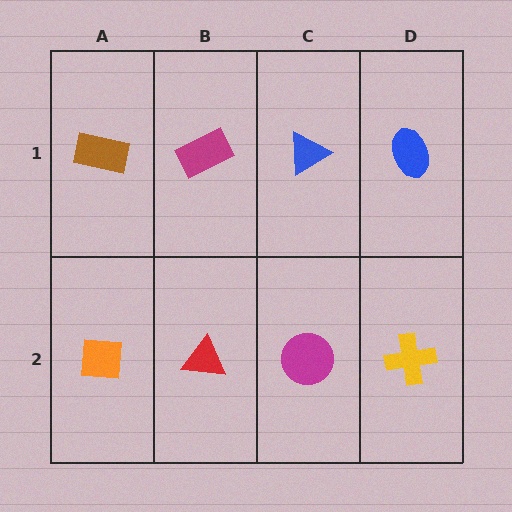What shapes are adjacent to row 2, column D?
A blue ellipse (row 1, column D), a magenta circle (row 2, column C).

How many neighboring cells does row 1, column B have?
3.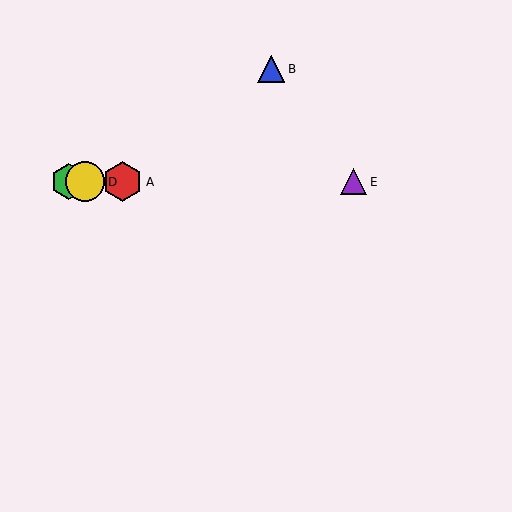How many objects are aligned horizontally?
4 objects (A, C, D, E) are aligned horizontally.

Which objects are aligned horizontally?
Objects A, C, D, E are aligned horizontally.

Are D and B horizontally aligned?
No, D is at y≈182 and B is at y≈69.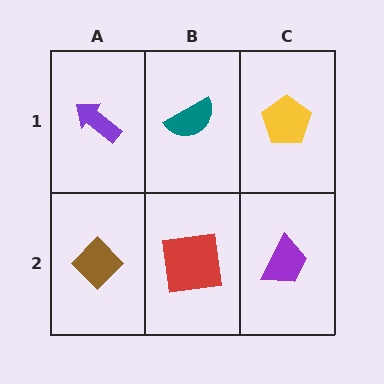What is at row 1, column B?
A teal semicircle.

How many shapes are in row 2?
3 shapes.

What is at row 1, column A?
A purple arrow.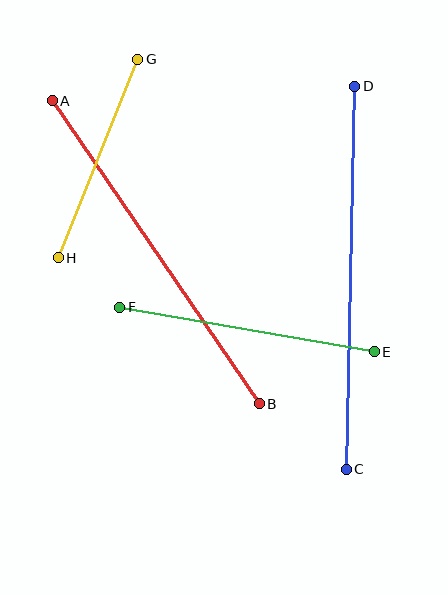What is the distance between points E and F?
The distance is approximately 258 pixels.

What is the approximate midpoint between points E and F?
The midpoint is at approximately (247, 329) pixels.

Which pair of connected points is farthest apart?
Points C and D are farthest apart.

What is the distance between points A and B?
The distance is approximately 367 pixels.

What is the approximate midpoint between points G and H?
The midpoint is at approximately (98, 159) pixels.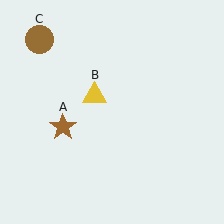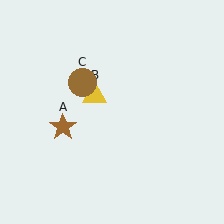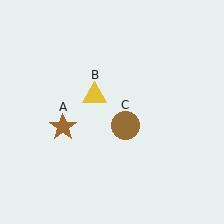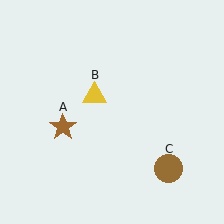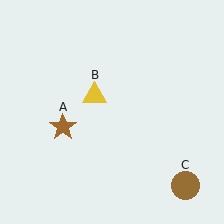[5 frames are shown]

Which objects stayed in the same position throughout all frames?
Brown star (object A) and yellow triangle (object B) remained stationary.